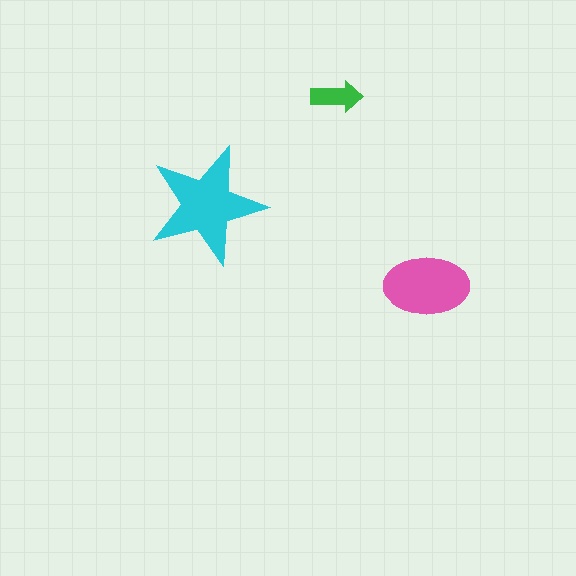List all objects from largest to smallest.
The cyan star, the pink ellipse, the green arrow.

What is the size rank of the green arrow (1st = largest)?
3rd.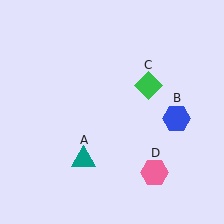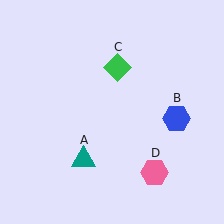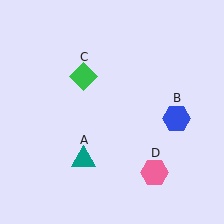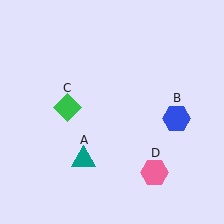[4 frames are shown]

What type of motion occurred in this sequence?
The green diamond (object C) rotated counterclockwise around the center of the scene.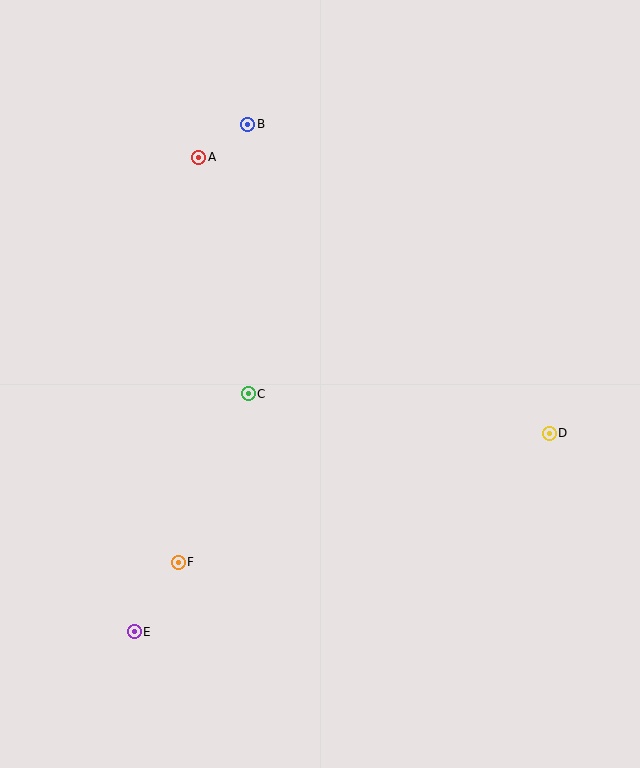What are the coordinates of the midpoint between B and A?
The midpoint between B and A is at (223, 141).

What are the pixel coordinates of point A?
Point A is at (199, 157).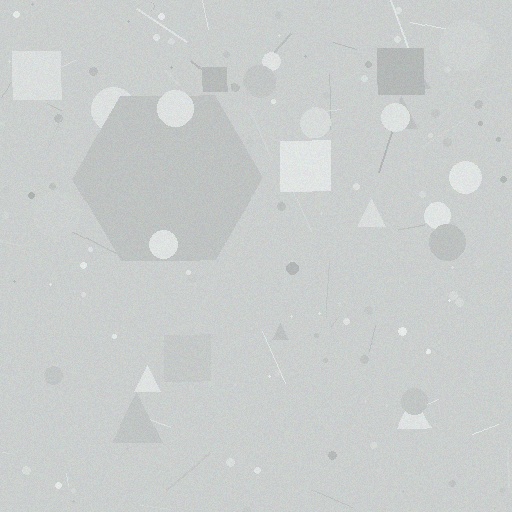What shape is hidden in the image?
A hexagon is hidden in the image.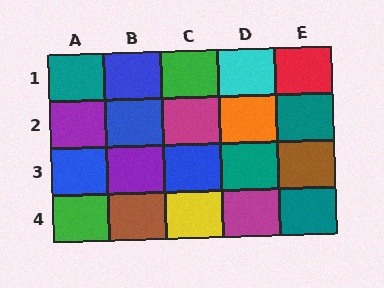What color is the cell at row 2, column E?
Teal.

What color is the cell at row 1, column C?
Green.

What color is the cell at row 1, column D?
Cyan.